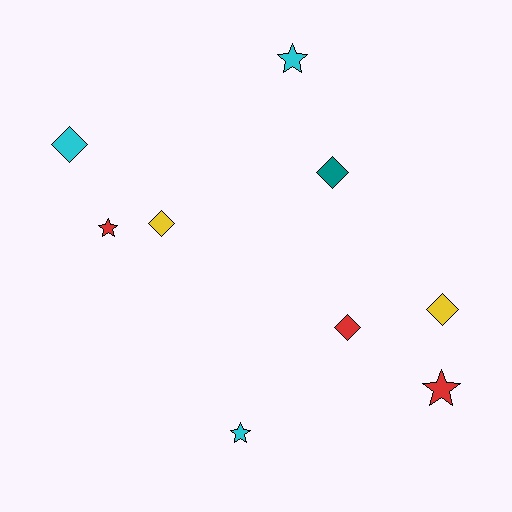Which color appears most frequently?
Cyan, with 3 objects.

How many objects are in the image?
There are 9 objects.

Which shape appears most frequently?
Diamond, with 5 objects.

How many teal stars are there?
There are no teal stars.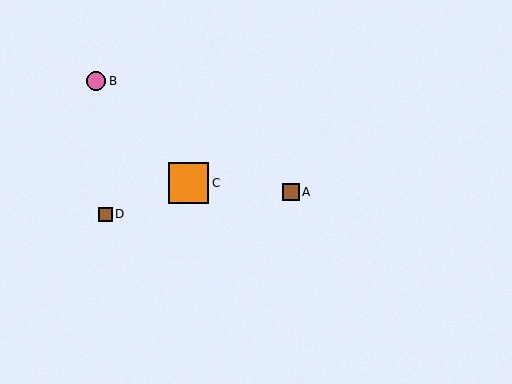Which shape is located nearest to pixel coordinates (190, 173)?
The orange square (labeled C) at (188, 183) is nearest to that location.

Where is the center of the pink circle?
The center of the pink circle is at (96, 81).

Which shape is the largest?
The orange square (labeled C) is the largest.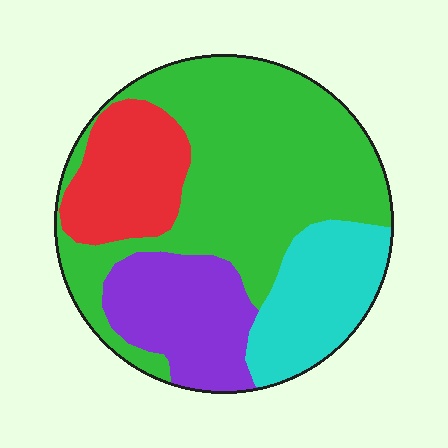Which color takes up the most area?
Green, at roughly 50%.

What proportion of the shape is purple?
Purple takes up about one sixth (1/6) of the shape.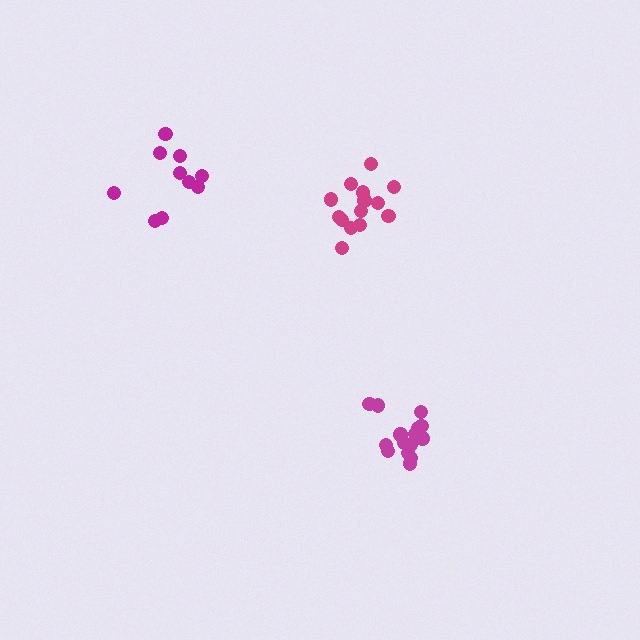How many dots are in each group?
Group 1: 14 dots, Group 2: 15 dots, Group 3: 10 dots (39 total).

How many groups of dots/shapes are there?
There are 3 groups.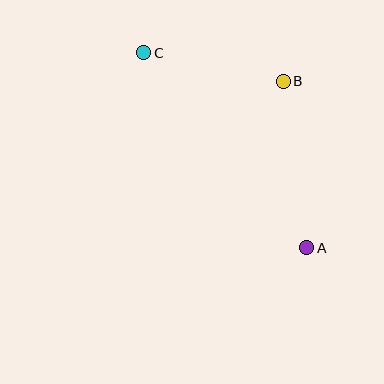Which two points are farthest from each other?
Points A and C are farthest from each other.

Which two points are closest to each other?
Points B and C are closest to each other.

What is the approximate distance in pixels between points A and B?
The distance between A and B is approximately 168 pixels.